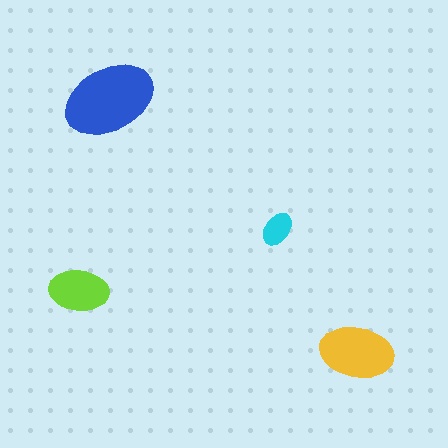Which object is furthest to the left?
The lime ellipse is leftmost.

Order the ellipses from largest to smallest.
the blue one, the yellow one, the lime one, the cyan one.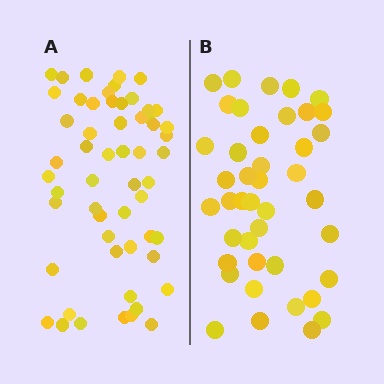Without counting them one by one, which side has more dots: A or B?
Region A (the left region) has more dots.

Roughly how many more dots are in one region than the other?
Region A has approximately 15 more dots than region B.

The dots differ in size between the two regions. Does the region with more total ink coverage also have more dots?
No. Region B has more total ink coverage because its dots are larger, but region A actually contains more individual dots. Total area can be misleading — the number of items is what matters here.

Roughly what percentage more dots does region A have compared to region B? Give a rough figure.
About 35% more.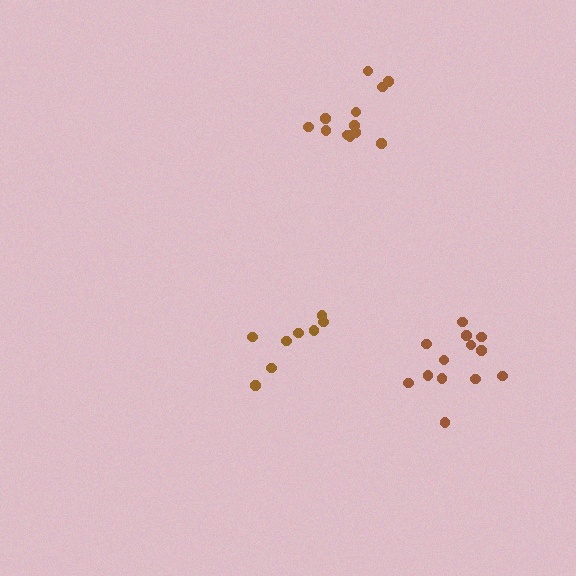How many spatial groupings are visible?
There are 3 spatial groupings.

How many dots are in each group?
Group 1: 12 dots, Group 2: 8 dots, Group 3: 13 dots (33 total).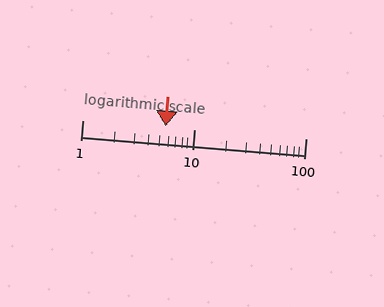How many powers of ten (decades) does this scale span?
The scale spans 2 decades, from 1 to 100.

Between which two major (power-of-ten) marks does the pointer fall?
The pointer is between 1 and 10.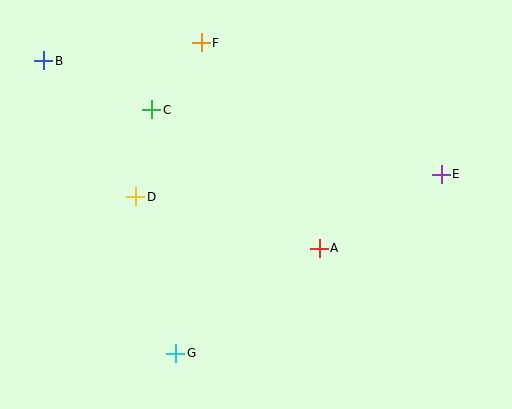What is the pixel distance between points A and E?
The distance between A and E is 143 pixels.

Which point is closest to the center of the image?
Point A at (319, 248) is closest to the center.